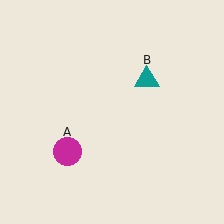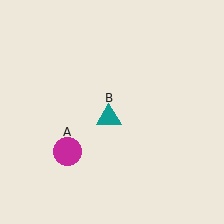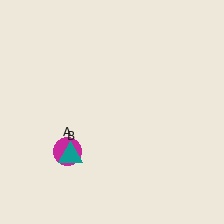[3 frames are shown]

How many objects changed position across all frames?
1 object changed position: teal triangle (object B).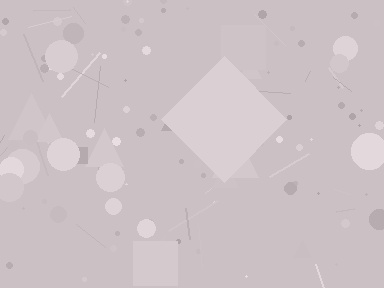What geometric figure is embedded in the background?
A diamond is embedded in the background.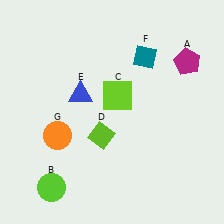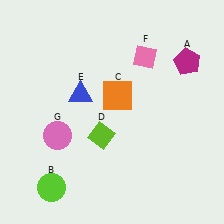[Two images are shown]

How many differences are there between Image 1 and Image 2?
There are 3 differences between the two images.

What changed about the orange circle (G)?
In Image 1, G is orange. In Image 2, it changed to pink.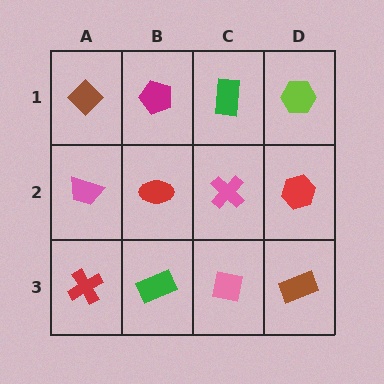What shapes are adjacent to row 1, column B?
A red ellipse (row 2, column B), a brown diamond (row 1, column A), a green rectangle (row 1, column C).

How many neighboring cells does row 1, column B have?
3.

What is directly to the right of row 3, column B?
A pink square.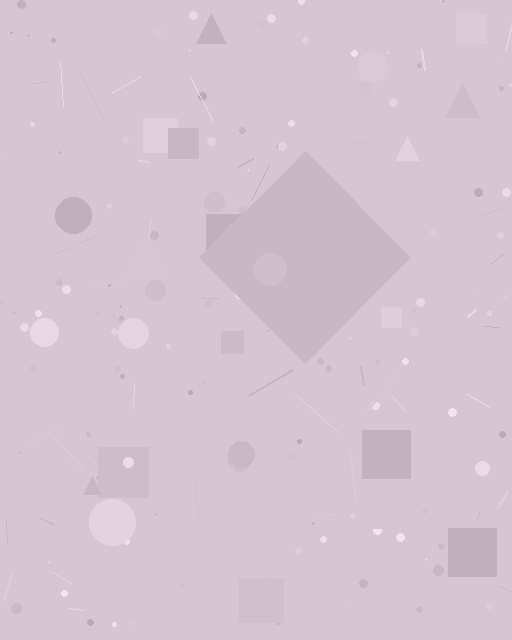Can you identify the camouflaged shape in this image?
The camouflaged shape is a diamond.